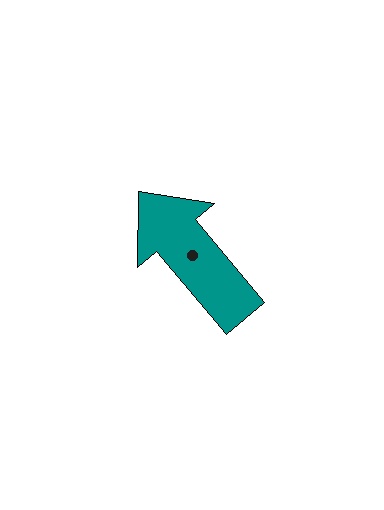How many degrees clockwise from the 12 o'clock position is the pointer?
Approximately 320 degrees.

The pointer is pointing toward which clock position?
Roughly 11 o'clock.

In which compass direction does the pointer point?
Northwest.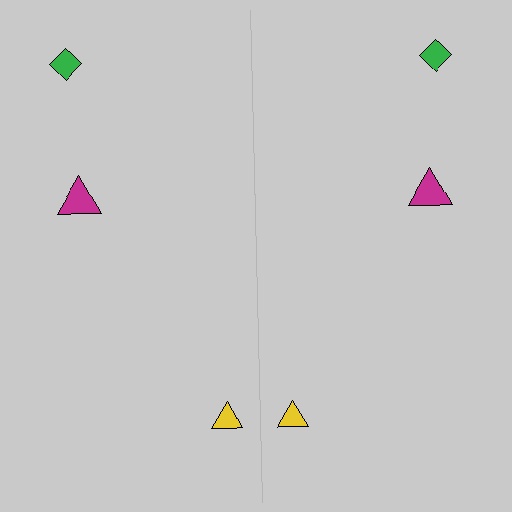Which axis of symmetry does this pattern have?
The pattern has a vertical axis of symmetry running through the center of the image.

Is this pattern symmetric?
Yes, this pattern has bilateral (reflection) symmetry.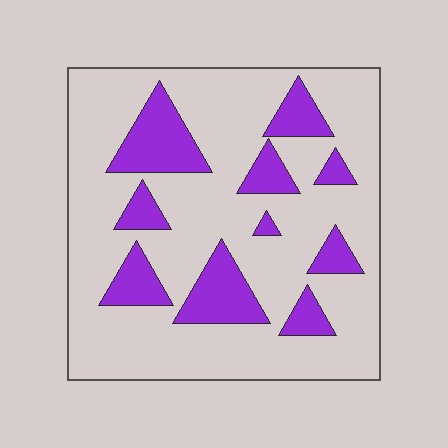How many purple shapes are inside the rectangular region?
10.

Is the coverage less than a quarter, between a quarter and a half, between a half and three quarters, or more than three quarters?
Less than a quarter.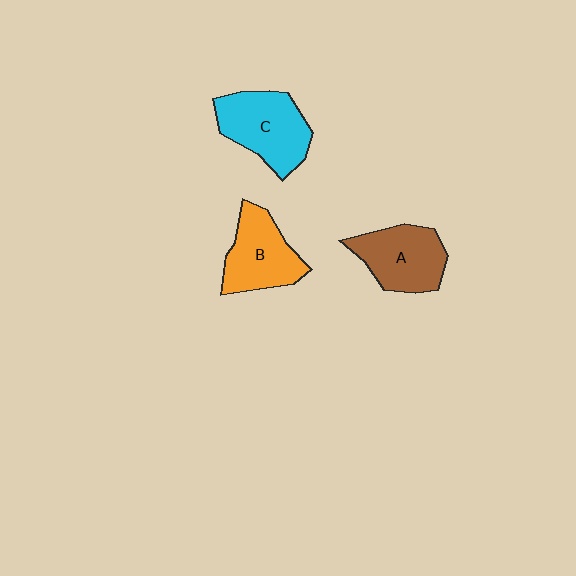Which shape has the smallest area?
Shape B (orange).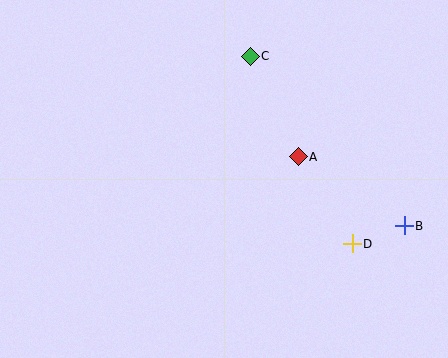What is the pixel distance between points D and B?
The distance between D and B is 55 pixels.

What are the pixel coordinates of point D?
Point D is at (352, 244).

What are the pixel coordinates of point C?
Point C is at (250, 56).